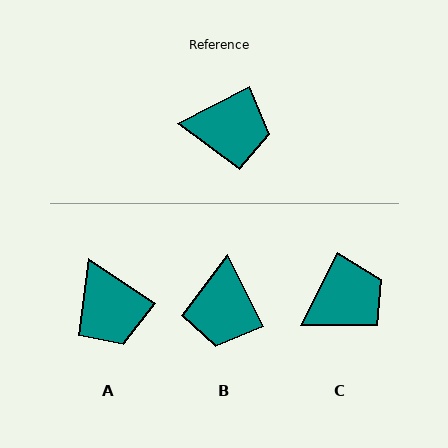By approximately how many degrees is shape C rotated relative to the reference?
Approximately 36 degrees counter-clockwise.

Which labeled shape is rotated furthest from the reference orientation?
B, about 91 degrees away.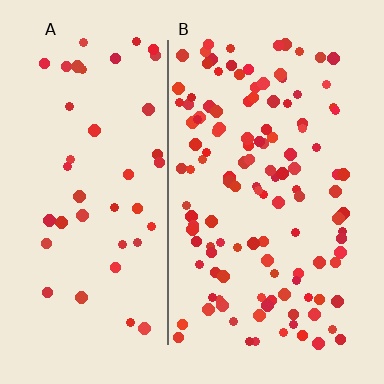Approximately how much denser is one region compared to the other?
Approximately 2.8× — region B over region A.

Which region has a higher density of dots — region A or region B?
B (the right).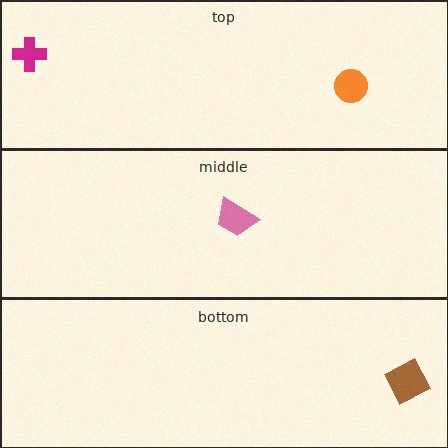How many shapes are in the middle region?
1.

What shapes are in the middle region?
The pink trapezoid.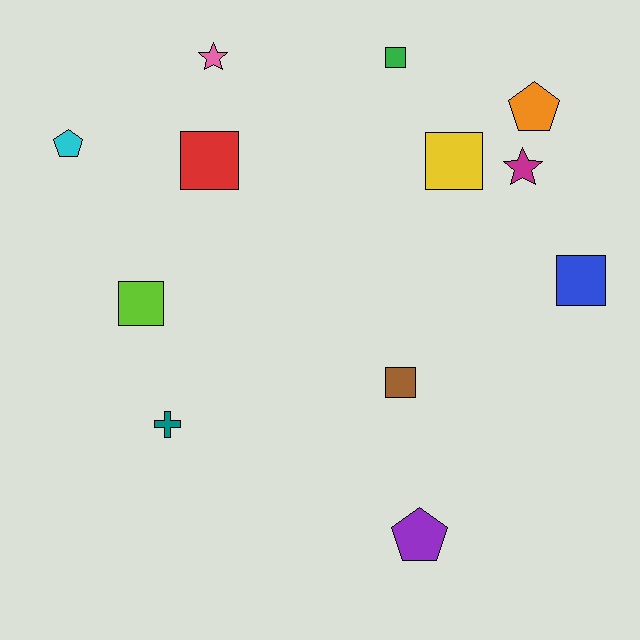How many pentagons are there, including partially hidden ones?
There are 3 pentagons.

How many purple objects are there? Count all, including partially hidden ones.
There is 1 purple object.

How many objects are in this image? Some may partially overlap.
There are 12 objects.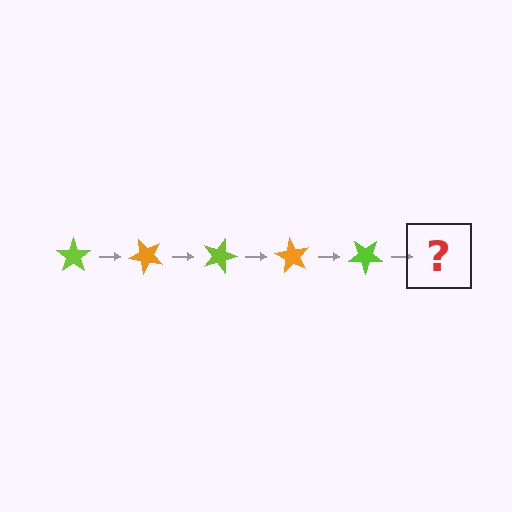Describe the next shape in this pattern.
It should be an orange star, rotated 225 degrees from the start.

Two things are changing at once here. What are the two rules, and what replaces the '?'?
The two rules are that it rotates 45 degrees each step and the color cycles through lime and orange. The '?' should be an orange star, rotated 225 degrees from the start.